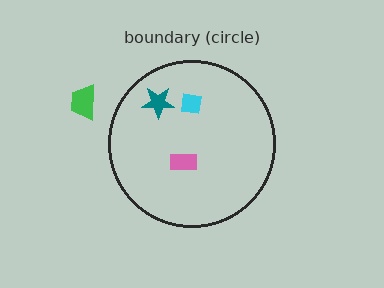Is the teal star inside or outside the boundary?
Inside.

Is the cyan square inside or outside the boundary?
Inside.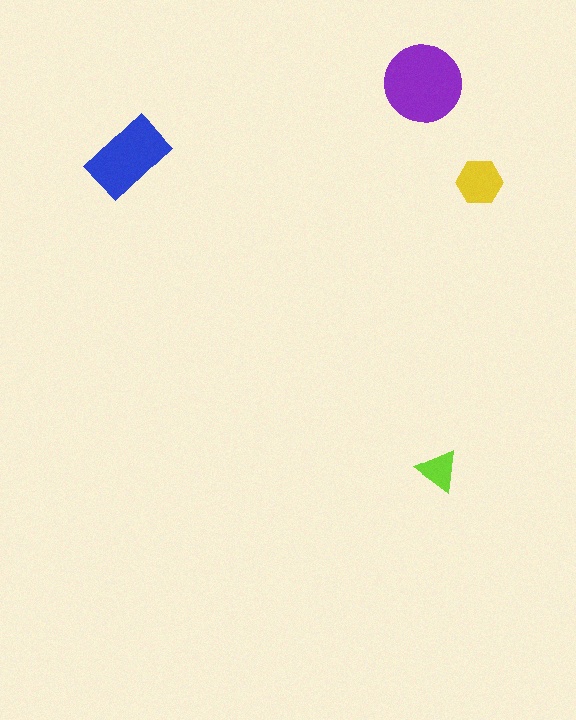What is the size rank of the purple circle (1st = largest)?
1st.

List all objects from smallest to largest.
The lime triangle, the yellow hexagon, the blue rectangle, the purple circle.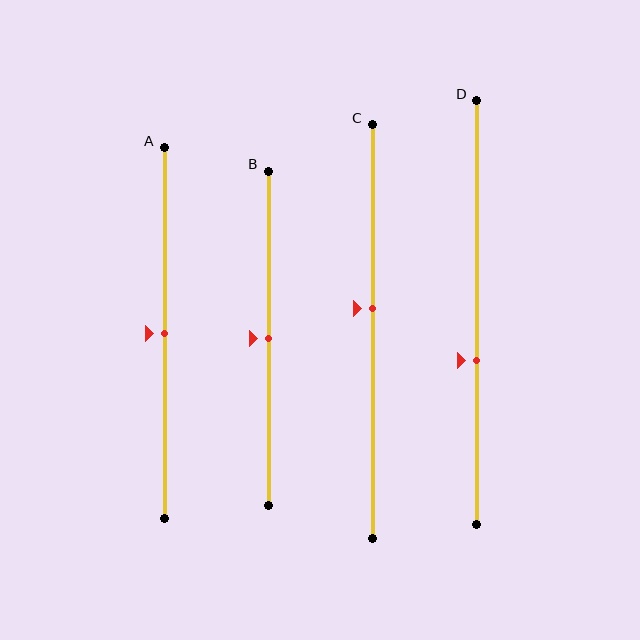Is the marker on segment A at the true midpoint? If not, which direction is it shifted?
Yes, the marker on segment A is at the true midpoint.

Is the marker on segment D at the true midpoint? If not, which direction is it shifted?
No, the marker on segment D is shifted downward by about 11% of the segment length.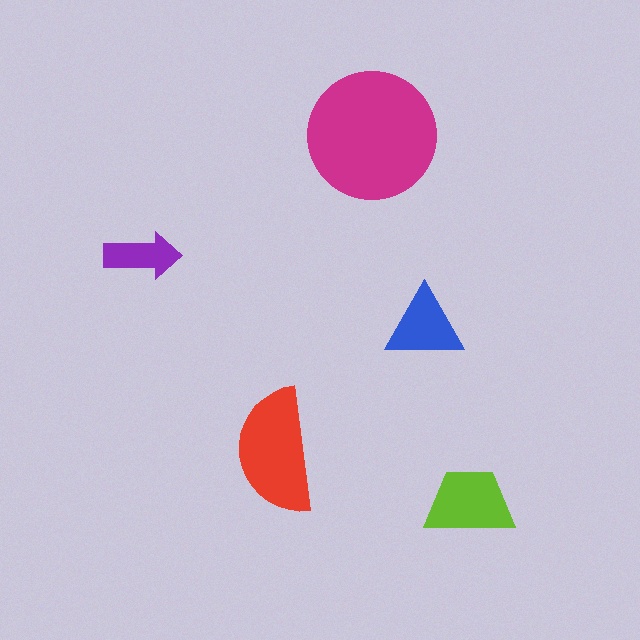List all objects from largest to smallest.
The magenta circle, the red semicircle, the lime trapezoid, the blue triangle, the purple arrow.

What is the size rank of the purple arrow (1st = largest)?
5th.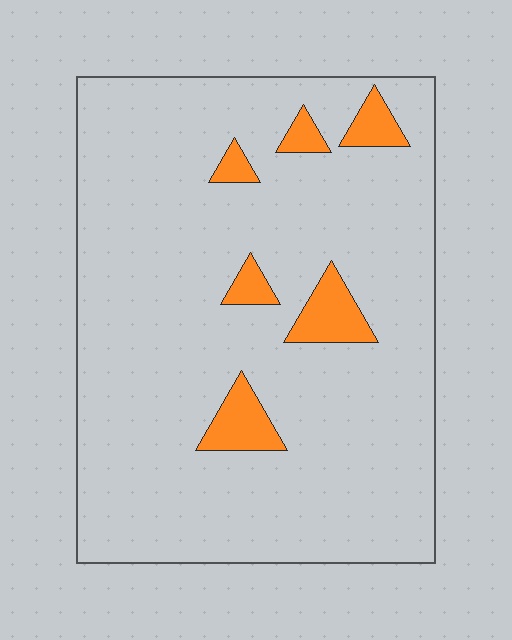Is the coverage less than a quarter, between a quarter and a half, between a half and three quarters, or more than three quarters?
Less than a quarter.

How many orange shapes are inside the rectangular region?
6.